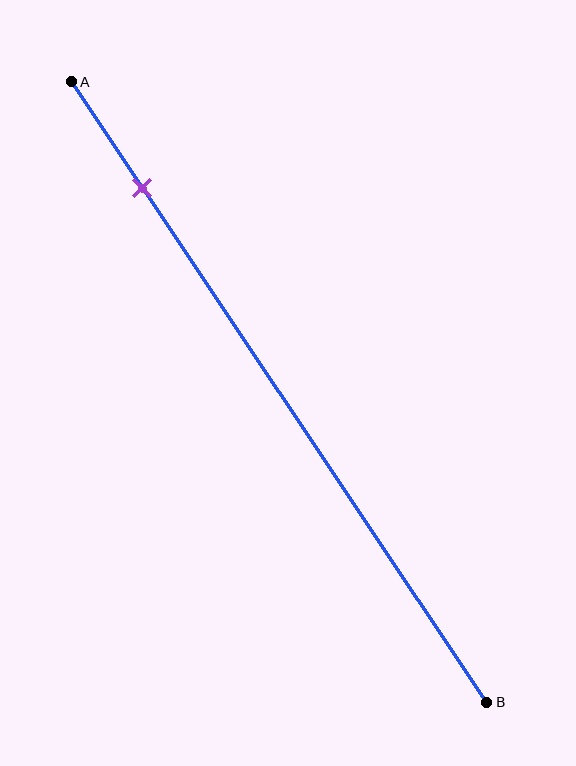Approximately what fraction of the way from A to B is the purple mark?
The purple mark is approximately 15% of the way from A to B.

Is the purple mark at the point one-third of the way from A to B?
No, the mark is at about 15% from A, not at the 33% one-third point.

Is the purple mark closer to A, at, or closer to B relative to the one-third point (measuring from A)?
The purple mark is closer to point A than the one-third point of segment AB.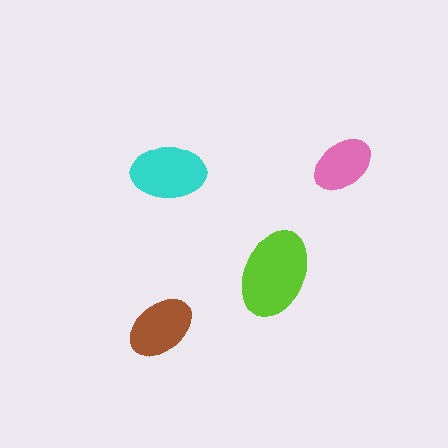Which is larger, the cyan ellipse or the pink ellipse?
The cyan one.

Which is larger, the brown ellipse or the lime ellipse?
The lime one.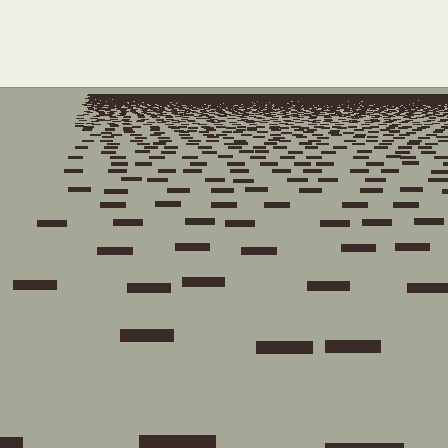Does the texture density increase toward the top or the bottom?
Density increases toward the top.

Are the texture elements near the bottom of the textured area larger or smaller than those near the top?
Larger. Near the bottom, elements are closer to the viewer and appear at a bigger on-screen size.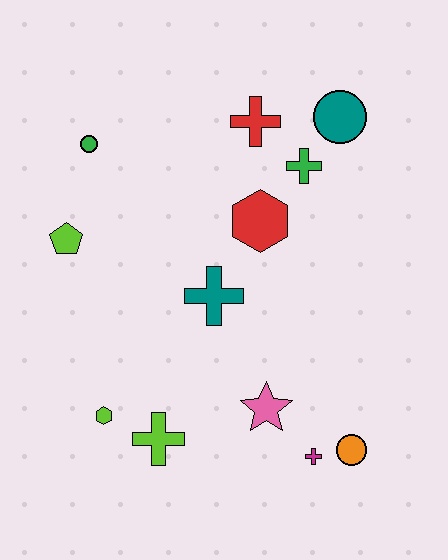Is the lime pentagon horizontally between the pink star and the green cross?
No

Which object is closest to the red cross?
The green cross is closest to the red cross.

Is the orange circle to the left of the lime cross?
No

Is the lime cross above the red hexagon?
No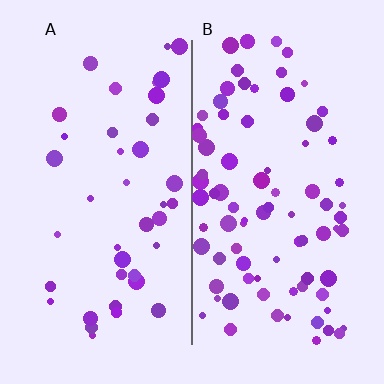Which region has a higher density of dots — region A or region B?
B (the right).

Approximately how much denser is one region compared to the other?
Approximately 2.1× — region B over region A.